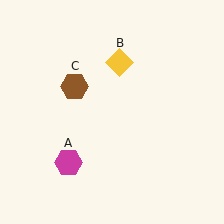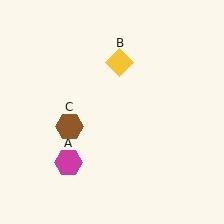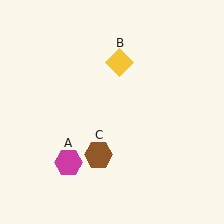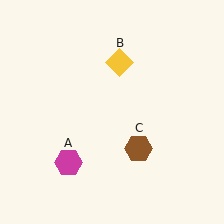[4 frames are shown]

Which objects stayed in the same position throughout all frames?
Magenta hexagon (object A) and yellow diamond (object B) remained stationary.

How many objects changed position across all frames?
1 object changed position: brown hexagon (object C).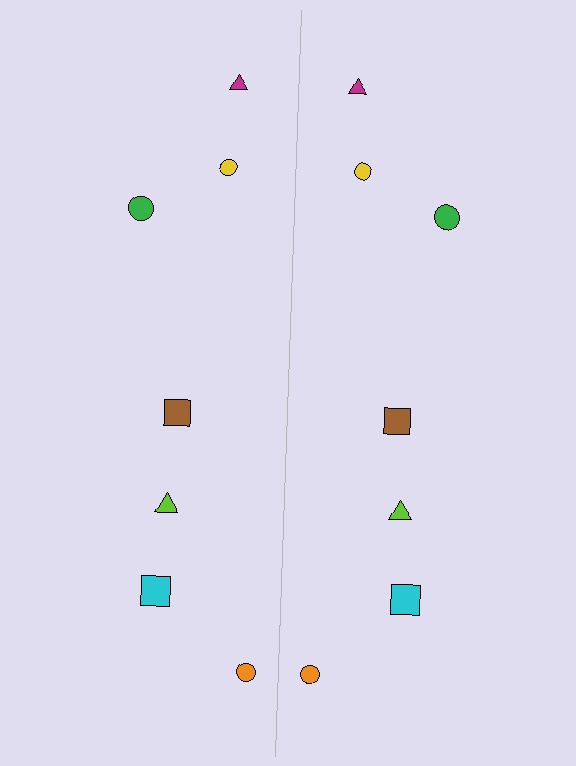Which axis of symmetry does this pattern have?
The pattern has a vertical axis of symmetry running through the center of the image.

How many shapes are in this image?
There are 14 shapes in this image.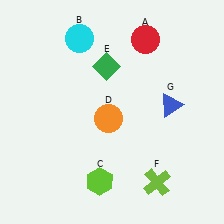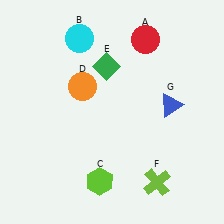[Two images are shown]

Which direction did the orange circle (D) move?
The orange circle (D) moved up.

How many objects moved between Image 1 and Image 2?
1 object moved between the two images.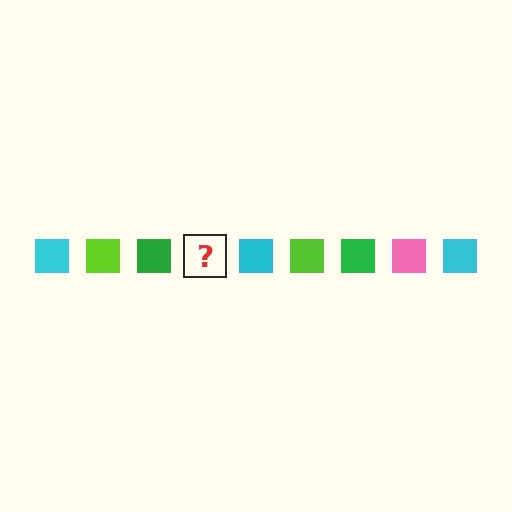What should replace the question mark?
The question mark should be replaced with a pink square.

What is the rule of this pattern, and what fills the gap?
The rule is that the pattern cycles through cyan, lime, green, pink squares. The gap should be filled with a pink square.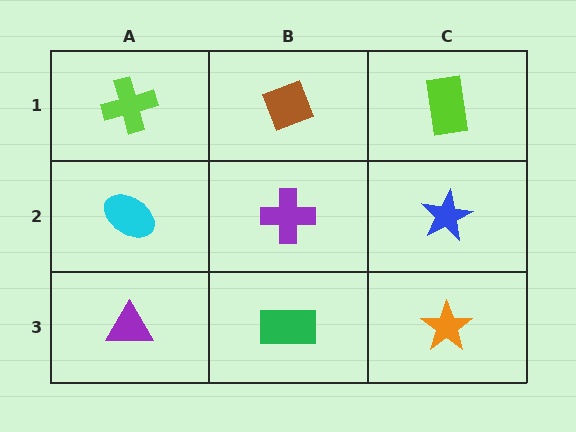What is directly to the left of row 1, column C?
A brown diamond.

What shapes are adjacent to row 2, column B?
A brown diamond (row 1, column B), a green rectangle (row 3, column B), a cyan ellipse (row 2, column A), a blue star (row 2, column C).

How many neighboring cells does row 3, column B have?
3.